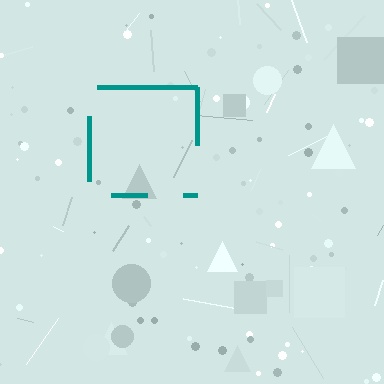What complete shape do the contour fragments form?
The contour fragments form a square.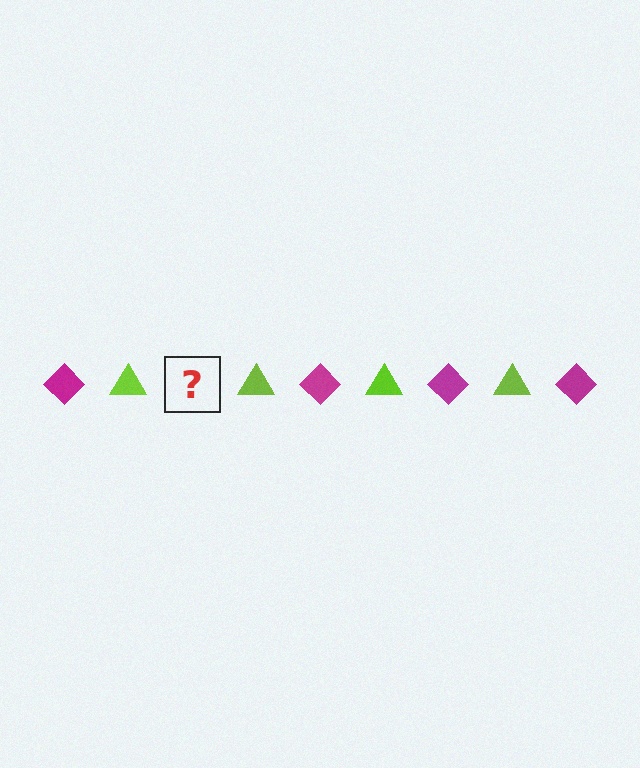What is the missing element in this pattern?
The missing element is a magenta diamond.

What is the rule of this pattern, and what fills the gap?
The rule is that the pattern alternates between magenta diamond and lime triangle. The gap should be filled with a magenta diamond.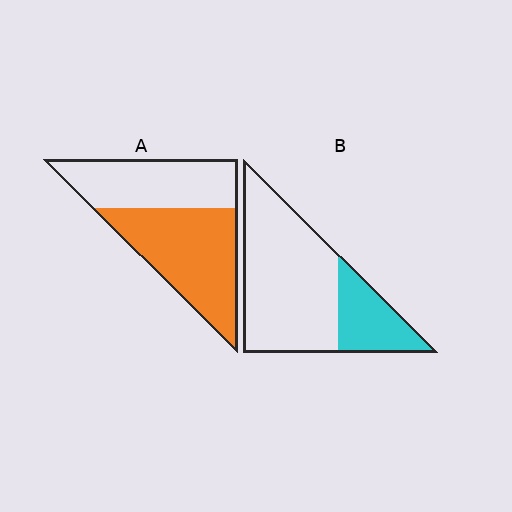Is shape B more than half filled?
No.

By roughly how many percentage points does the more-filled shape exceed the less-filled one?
By roughly 30 percentage points (A over B).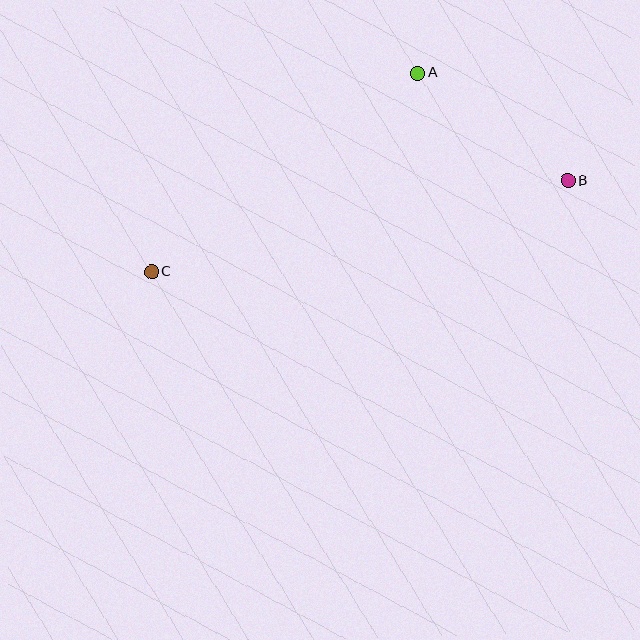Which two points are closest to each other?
Points A and B are closest to each other.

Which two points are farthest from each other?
Points B and C are farthest from each other.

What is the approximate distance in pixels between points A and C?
The distance between A and C is approximately 332 pixels.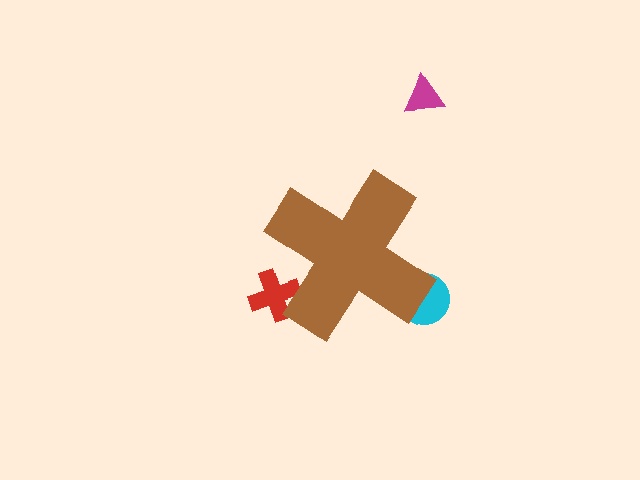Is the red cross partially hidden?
Yes, the red cross is partially hidden behind the brown cross.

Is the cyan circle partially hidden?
Yes, the cyan circle is partially hidden behind the brown cross.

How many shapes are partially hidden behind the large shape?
2 shapes are partially hidden.